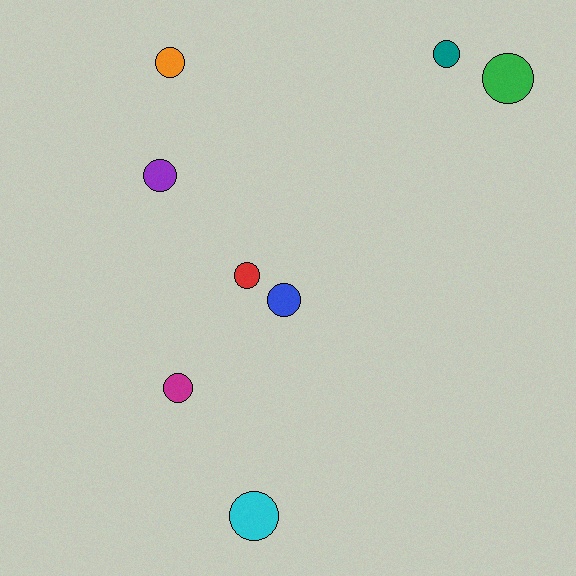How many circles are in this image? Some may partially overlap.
There are 8 circles.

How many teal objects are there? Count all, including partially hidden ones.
There is 1 teal object.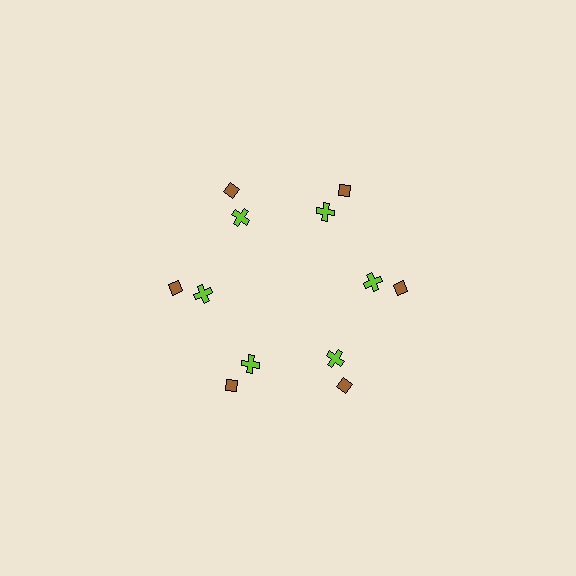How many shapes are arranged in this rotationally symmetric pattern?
There are 12 shapes, arranged in 6 groups of 2.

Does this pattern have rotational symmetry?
Yes, this pattern has 6-fold rotational symmetry. It looks the same after rotating 60 degrees around the center.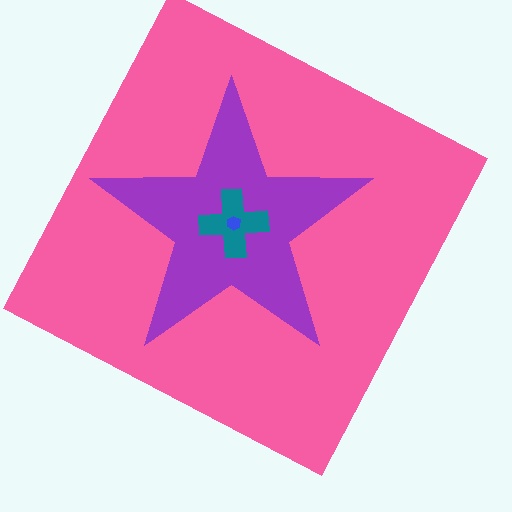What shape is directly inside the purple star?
The teal cross.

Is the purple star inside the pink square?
Yes.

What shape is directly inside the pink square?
The purple star.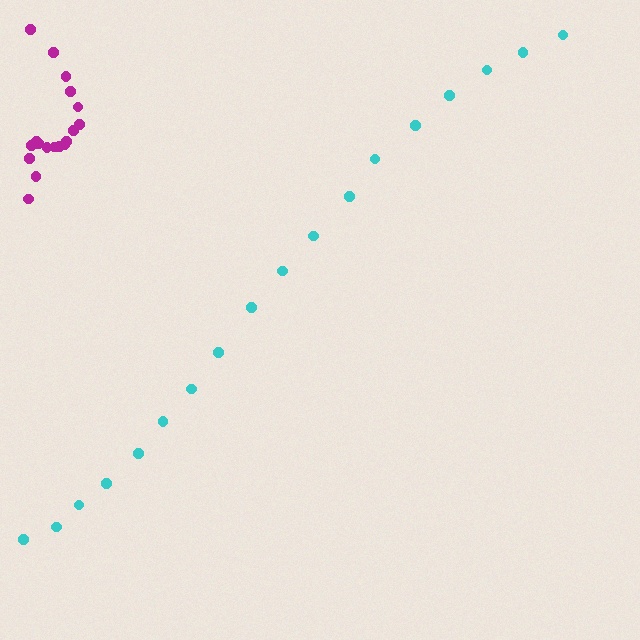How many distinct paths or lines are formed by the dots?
There are 2 distinct paths.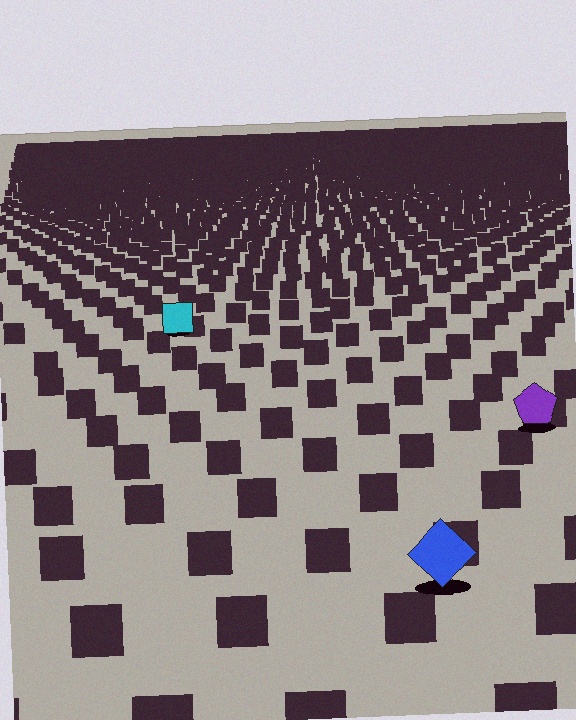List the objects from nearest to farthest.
From nearest to farthest: the blue diamond, the purple pentagon, the cyan square.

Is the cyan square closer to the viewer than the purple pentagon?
No. The purple pentagon is closer — you can tell from the texture gradient: the ground texture is coarser near it.